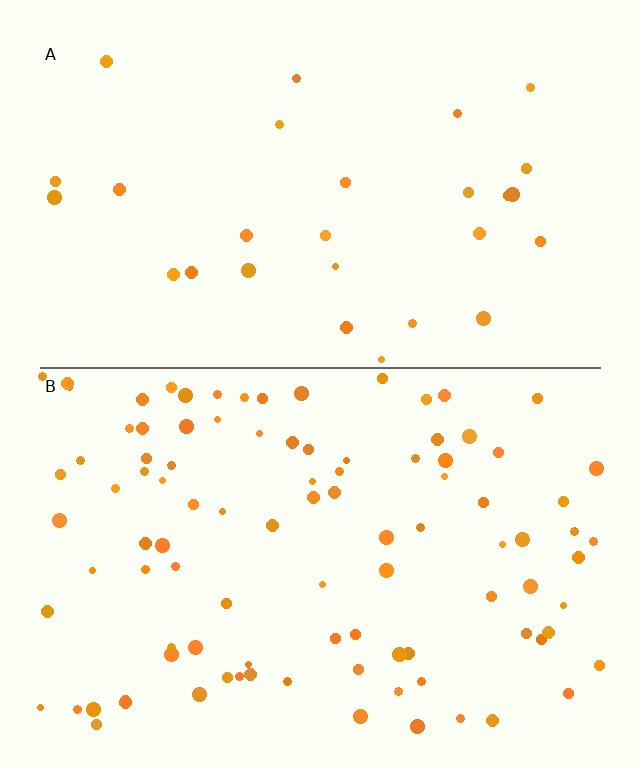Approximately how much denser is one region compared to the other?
Approximately 3.5× — region B over region A.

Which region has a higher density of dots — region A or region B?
B (the bottom).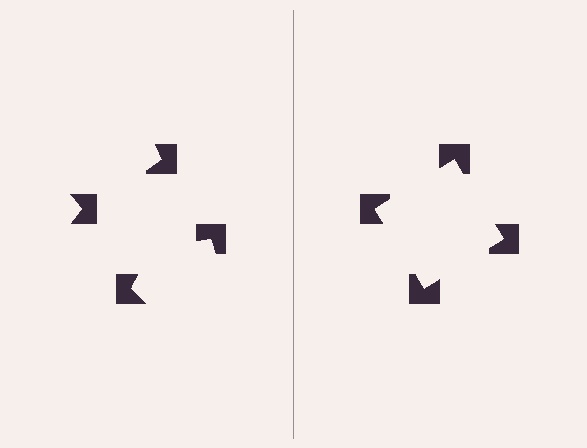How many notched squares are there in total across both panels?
8 — 4 on each side.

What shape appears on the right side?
An illusory square.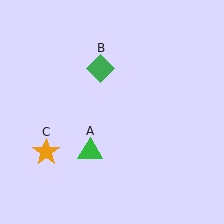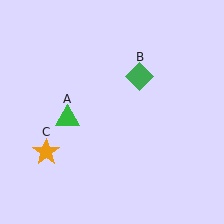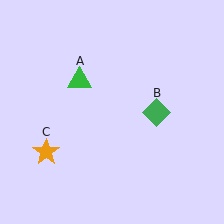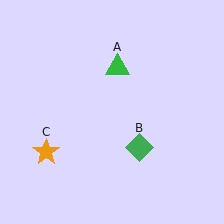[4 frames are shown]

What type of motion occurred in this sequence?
The green triangle (object A), green diamond (object B) rotated clockwise around the center of the scene.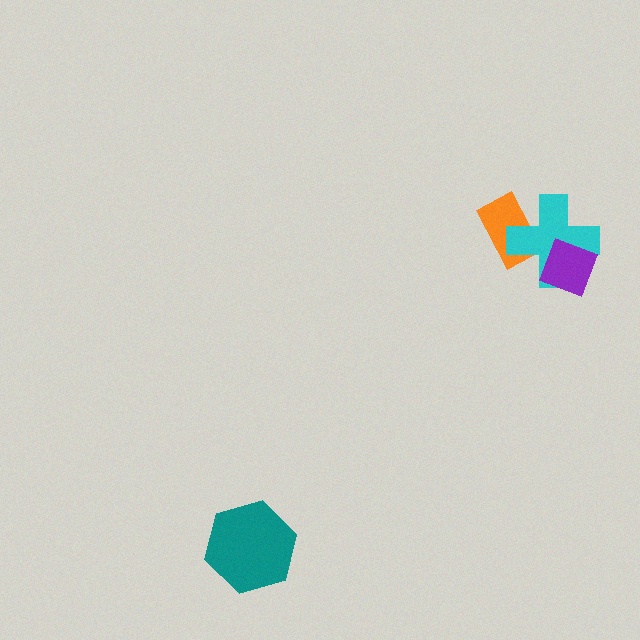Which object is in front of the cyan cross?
The purple diamond is in front of the cyan cross.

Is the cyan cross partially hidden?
Yes, it is partially covered by another shape.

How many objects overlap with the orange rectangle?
1 object overlaps with the orange rectangle.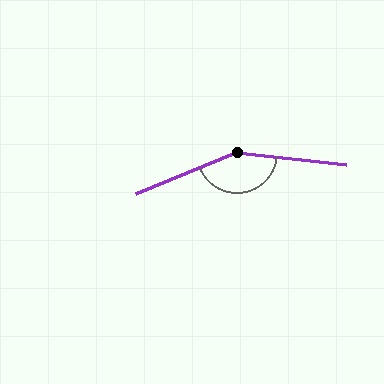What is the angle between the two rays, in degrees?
Approximately 151 degrees.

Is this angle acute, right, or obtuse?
It is obtuse.